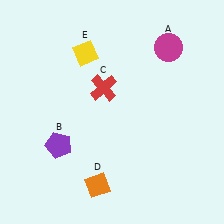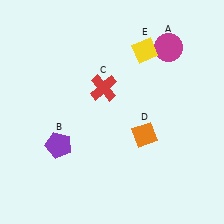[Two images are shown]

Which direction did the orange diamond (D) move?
The orange diamond (D) moved up.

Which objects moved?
The objects that moved are: the orange diamond (D), the yellow diamond (E).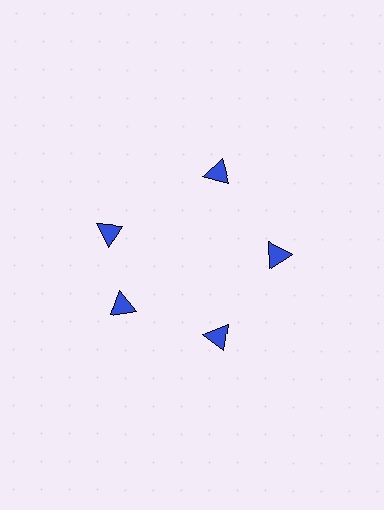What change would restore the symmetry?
The symmetry would be restored by rotating it back into even spacing with its neighbors so that all 5 triangles sit at equal angles and equal distance from the center.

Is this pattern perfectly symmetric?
No. The 5 blue triangles are arranged in a ring, but one element near the 10 o'clock position is rotated out of alignment along the ring, breaking the 5-fold rotational symmetry.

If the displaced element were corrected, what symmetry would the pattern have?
It would have 5-fold rotational symmetry — the pattern would map onto itself every 72 degrees.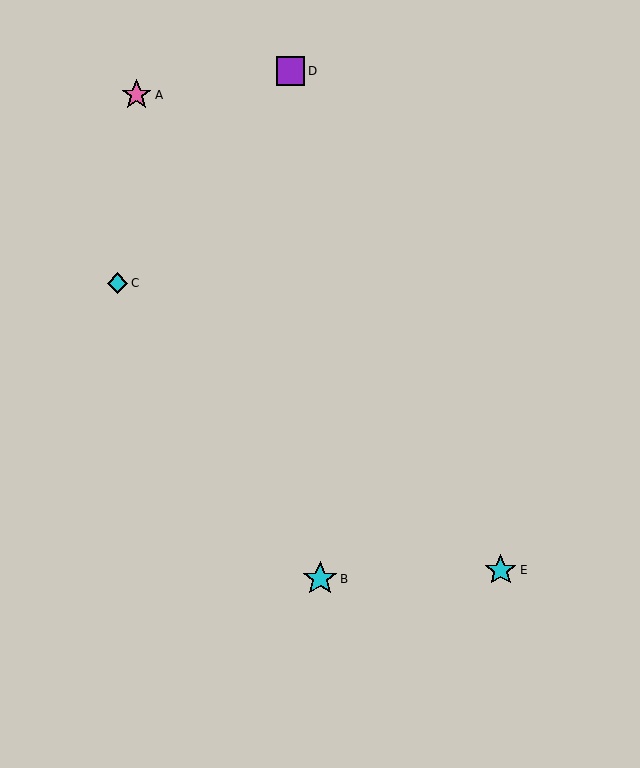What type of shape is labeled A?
Shape A is a pink star.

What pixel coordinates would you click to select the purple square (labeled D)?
Click at (291, 71) to select the purple square D.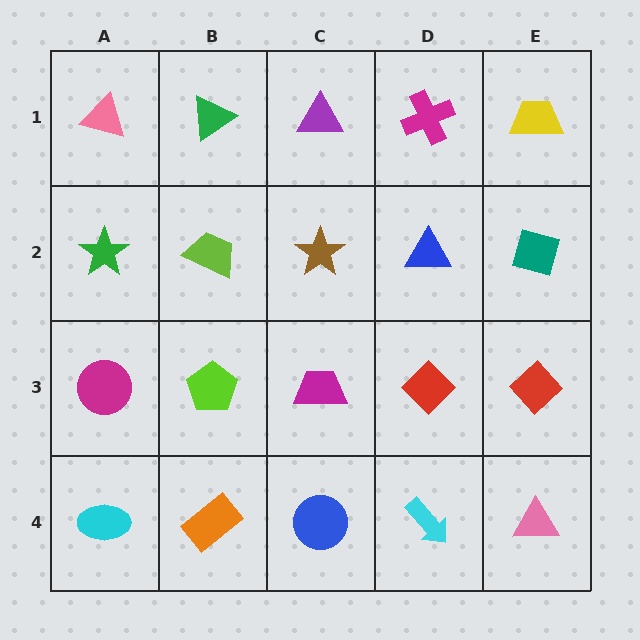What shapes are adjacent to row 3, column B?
A lime trapezoid (row 2, column B), an orange rectangle (row 4, column B), a magenta circle (row 3, column A), a magenta trapezoid (row 3, column C).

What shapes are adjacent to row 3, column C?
A brown star (row 2, column C), a blue circle (row 4, column C), a lime pentagon (row 3, column B), a red diamond (row 3, column D).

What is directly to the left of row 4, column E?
A cyan arrow.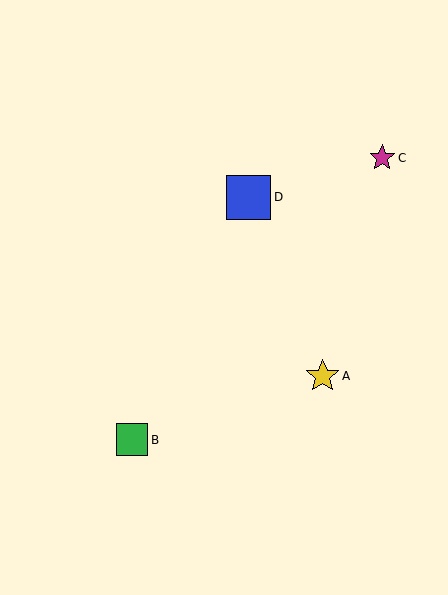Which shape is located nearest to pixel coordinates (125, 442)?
The green square (labeled B) at (132, 440) is nearest to that location.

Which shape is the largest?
The blue square (labeled D) is the largest.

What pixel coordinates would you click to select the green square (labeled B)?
Click at (132, 440) to select the green square B.